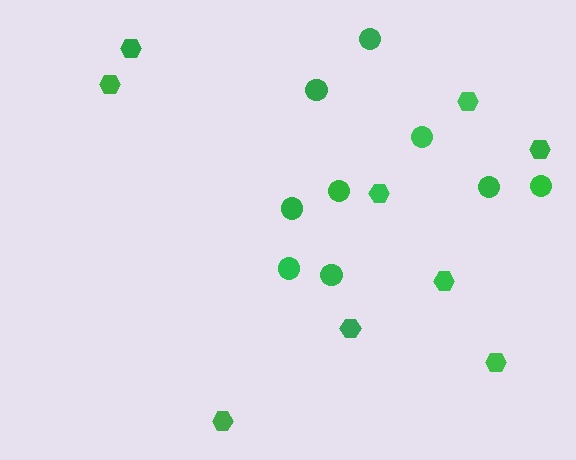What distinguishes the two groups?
There are 2 groups: one group of hexagons (9) and one group of circles (9).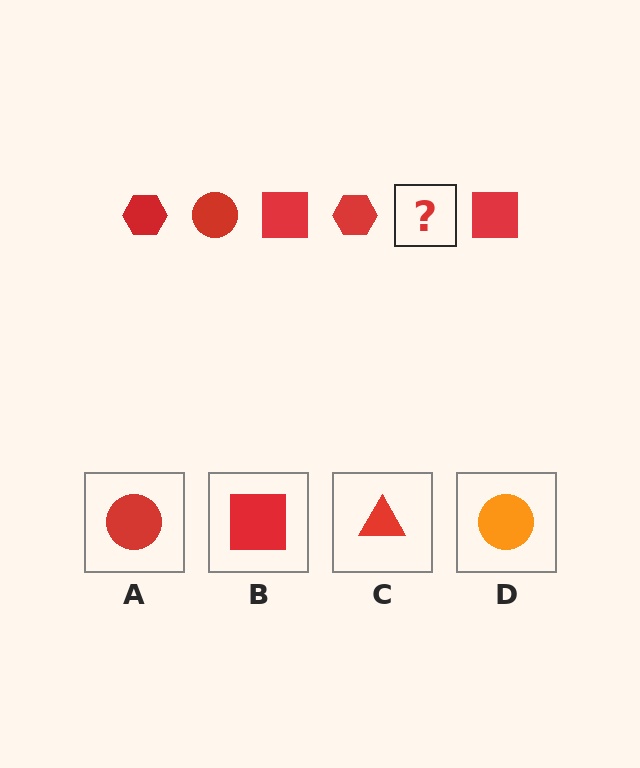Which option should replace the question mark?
Option A.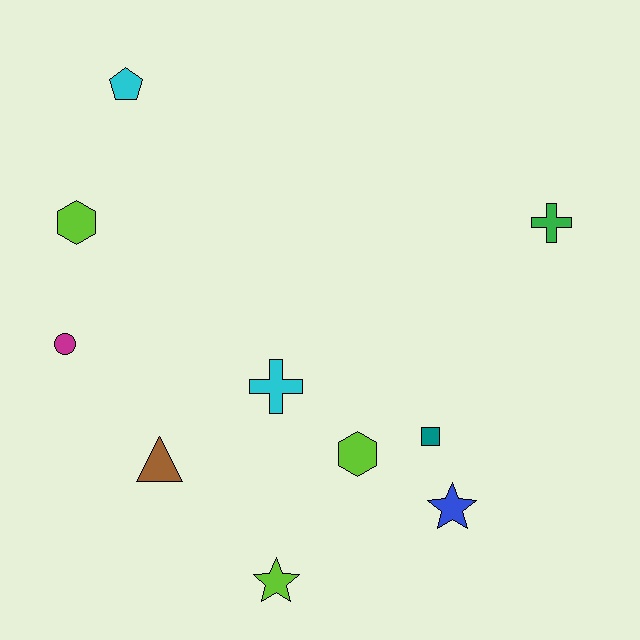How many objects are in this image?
There are 10 objects.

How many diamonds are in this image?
There are no diamonds.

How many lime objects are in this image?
There are 3 lime objects.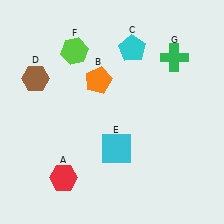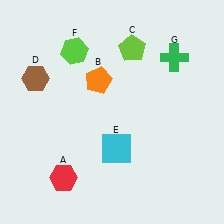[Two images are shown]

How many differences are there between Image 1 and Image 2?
There is 1 difference between the two images.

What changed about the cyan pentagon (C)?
In Image 1, C is cyan. In Image 2, it changed to lime.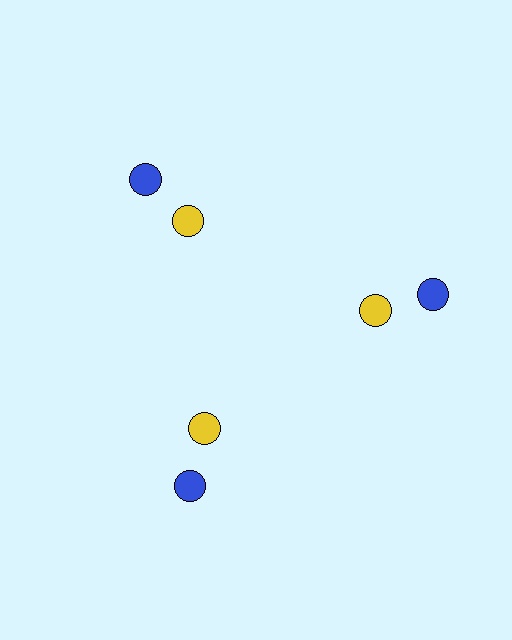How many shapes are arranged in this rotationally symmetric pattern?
There are 6 shapes, arranged in 3 groups of 2.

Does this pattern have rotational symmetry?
Yes, this pattern has 3-fold rotational symmetry. It looks the same after rotating 120 degrees around the center.